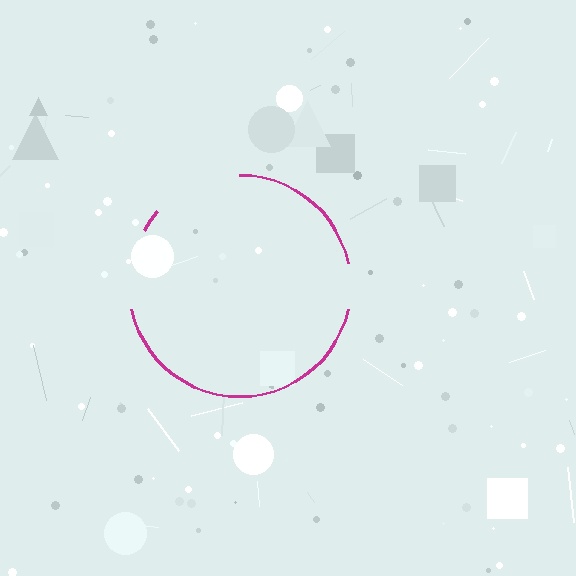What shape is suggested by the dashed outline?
The dashed outline suggests a circle.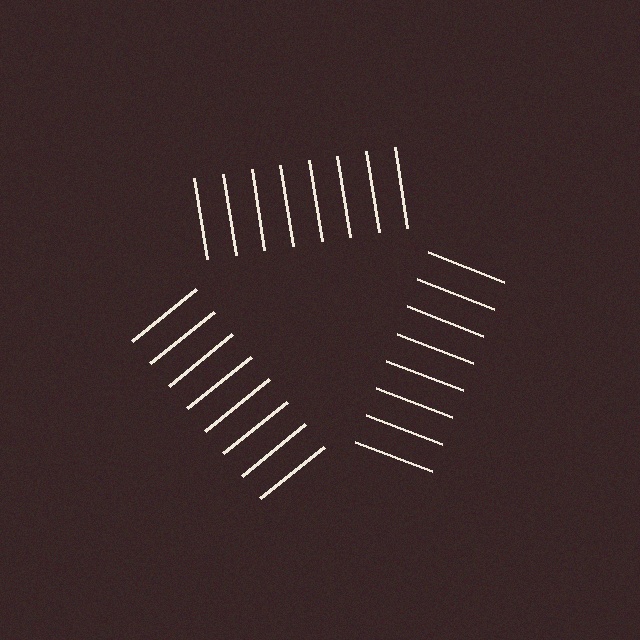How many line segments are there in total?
24 — 8 along each of the 3 edges.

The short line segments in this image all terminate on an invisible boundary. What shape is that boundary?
An illusory triangle — the line segments terminate on its edges but no continuous stroke is drawn.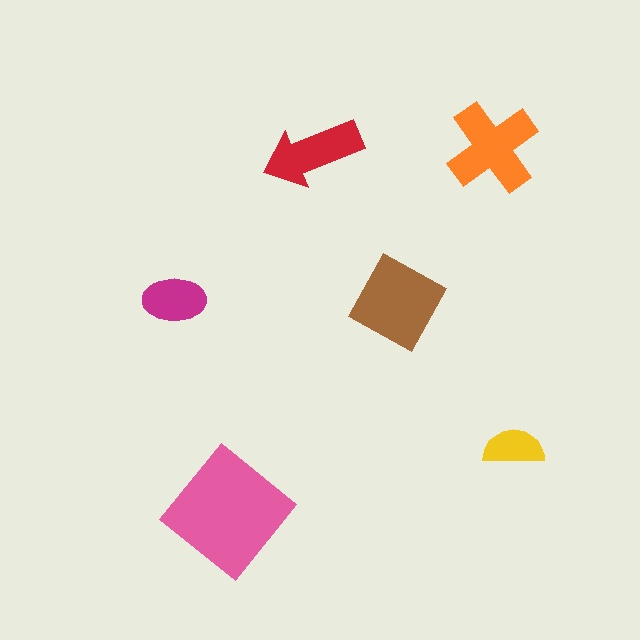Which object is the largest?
The pink diamond.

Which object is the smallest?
The yellow semicircle.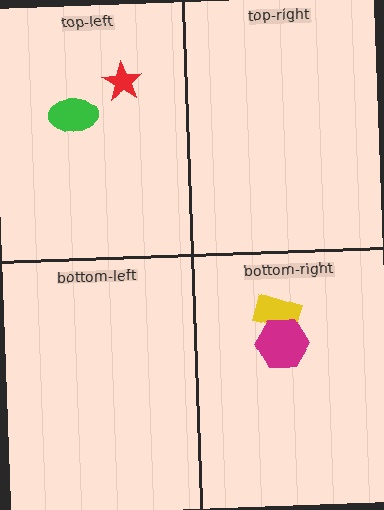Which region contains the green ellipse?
The top-left region.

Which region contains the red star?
The top-left region.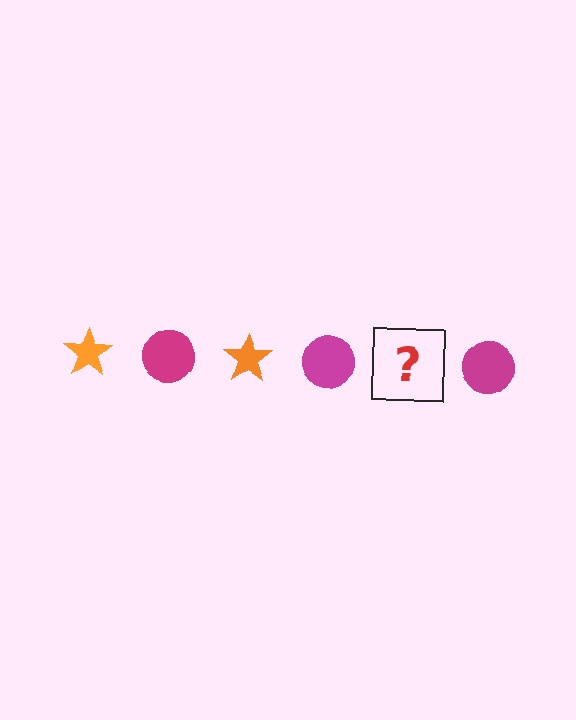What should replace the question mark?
The question mark should be replaced with an orange star.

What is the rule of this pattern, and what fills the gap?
The rule is that the pattern alternates between orange star and magenta circle. The gap should be filled with an orange star.